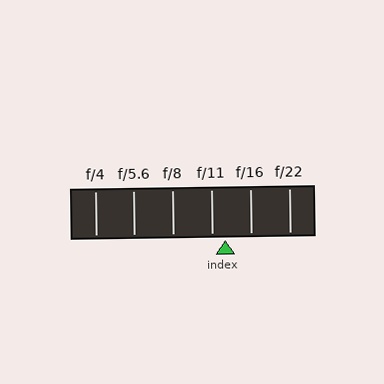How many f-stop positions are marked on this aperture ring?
There are 6 f-stop positions marked.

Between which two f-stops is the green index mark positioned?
The index mark is between f/11 and f/16.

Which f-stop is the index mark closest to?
The index mark is closest to f/11.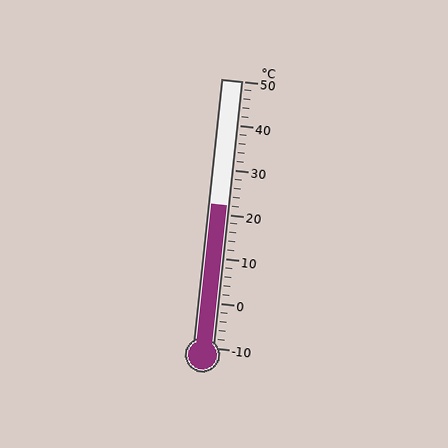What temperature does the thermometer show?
The thermometer shows approximately 22°C.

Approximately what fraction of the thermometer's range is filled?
The thermometer is filled to approximately 55% of its range.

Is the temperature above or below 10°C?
The temperature is above 10°C.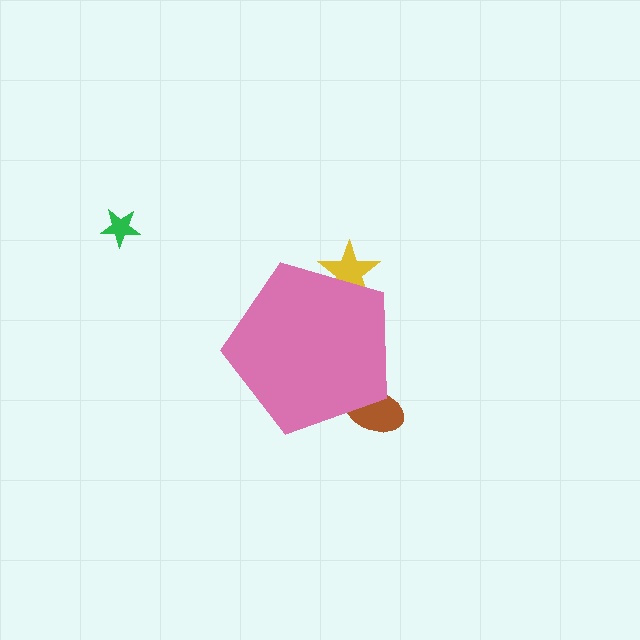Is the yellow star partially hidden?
Yes, the yellow star is partially hidden behind the pink pentagon.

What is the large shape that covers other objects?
A pink pentagon.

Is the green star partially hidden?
No, the green star is fully visible.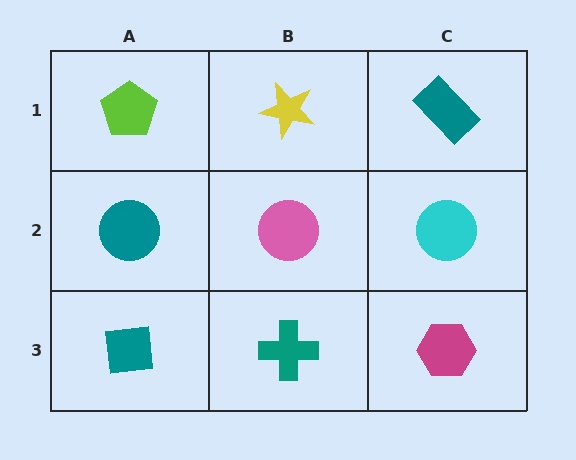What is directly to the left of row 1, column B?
A lime pentagon.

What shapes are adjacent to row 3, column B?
A pink circle (row 2, column B), a teal square (row 3, column A), a magenta hexagon (row 3, column C).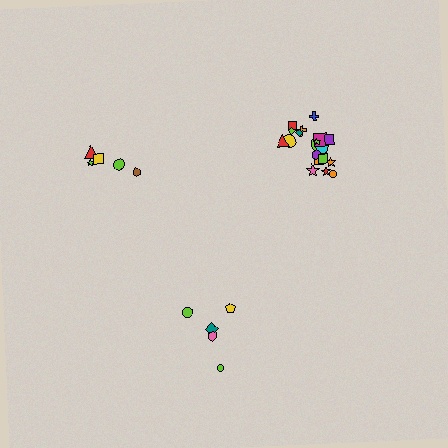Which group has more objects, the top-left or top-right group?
The top-right group.